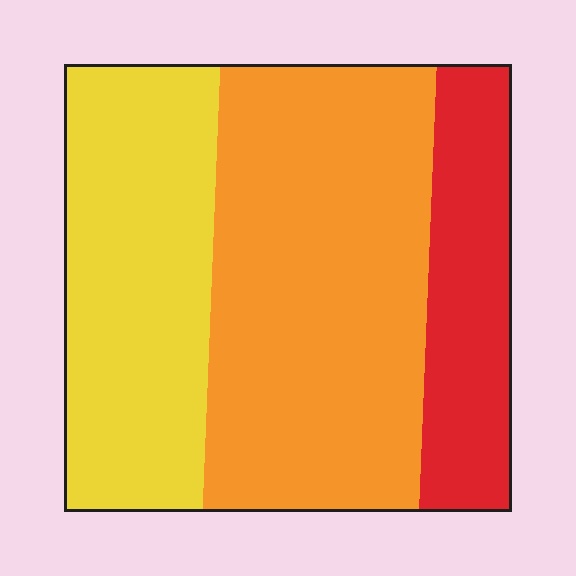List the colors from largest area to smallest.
From largest to smallest: orange, yellow, red.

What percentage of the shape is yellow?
Yellow takes up between a sixth and a third of the shape.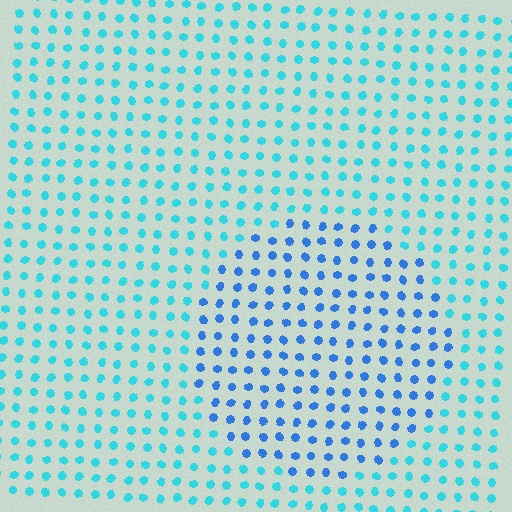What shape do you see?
I see a circle.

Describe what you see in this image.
The image is filled with small cyan elements in a uniform arrangement. A circle-shaped region is visible where the elements are tinted to a slightly different hue, forming a subtle color boundary.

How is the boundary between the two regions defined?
The boundary is defined purely by a slight shift in hue (about 32 degrees). Spacing, size, and orientation are identical on both sides.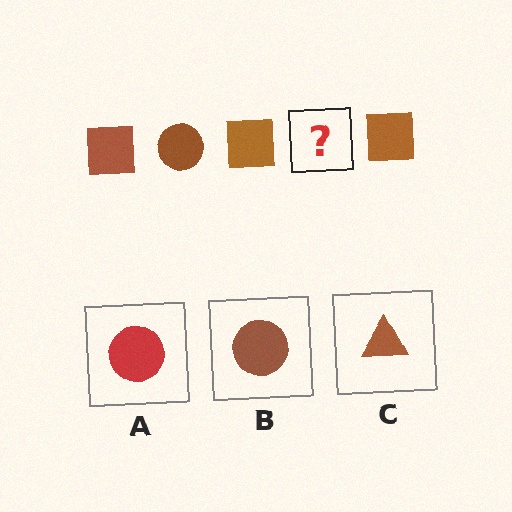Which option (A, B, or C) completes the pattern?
B.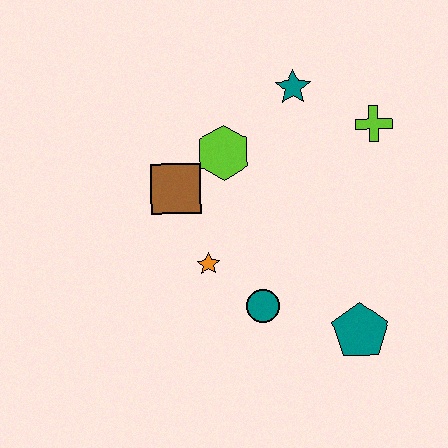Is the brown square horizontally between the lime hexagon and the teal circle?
No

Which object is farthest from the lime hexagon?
The teal pentagon is farthest from the lime hexagon.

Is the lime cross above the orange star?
Yes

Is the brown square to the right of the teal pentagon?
No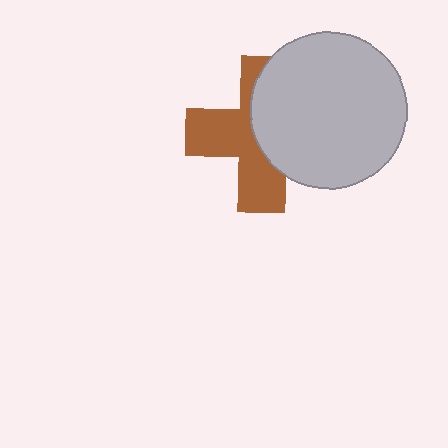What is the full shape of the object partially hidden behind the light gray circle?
The partially hidden object is a brown cross.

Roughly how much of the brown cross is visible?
About half of it is visible (roughly 52%).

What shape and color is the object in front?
The object in front is a light gray circle.